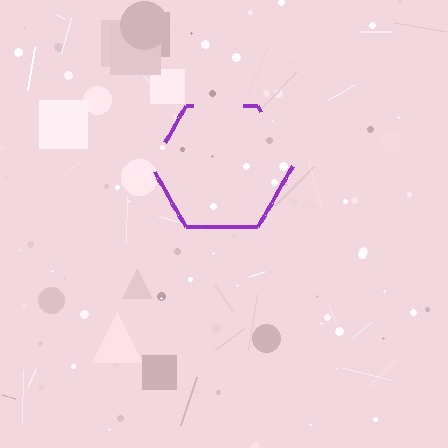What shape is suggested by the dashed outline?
The dashed outline suggests a hexagon.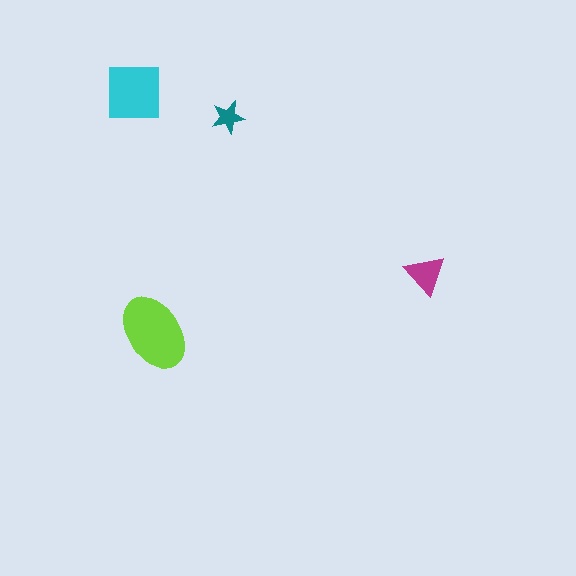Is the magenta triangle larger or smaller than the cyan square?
Smaller.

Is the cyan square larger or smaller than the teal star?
Larger.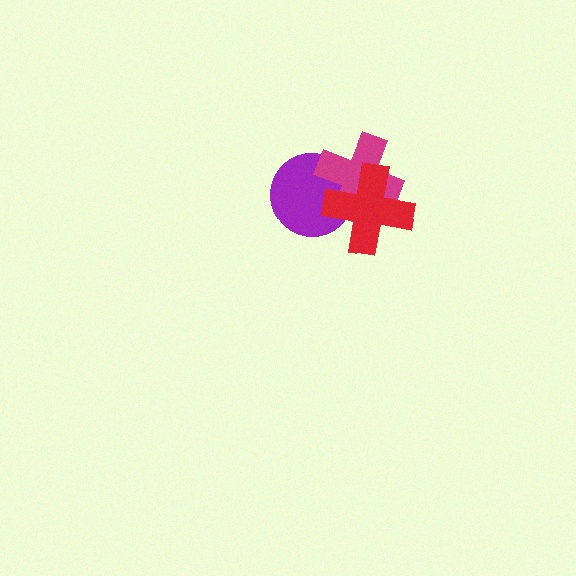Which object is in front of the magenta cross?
The red cross is in front of the magenta cross.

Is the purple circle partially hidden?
Yes, it is partially covered by another shape.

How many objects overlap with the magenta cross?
2 objects overlap with the magenta cross.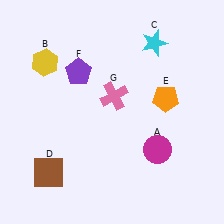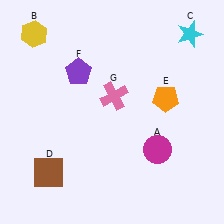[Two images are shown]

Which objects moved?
The objects that moved are: the yellow hexagon (B), the cyan star (C).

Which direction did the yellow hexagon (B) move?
The yellow hexagon (B) moved up.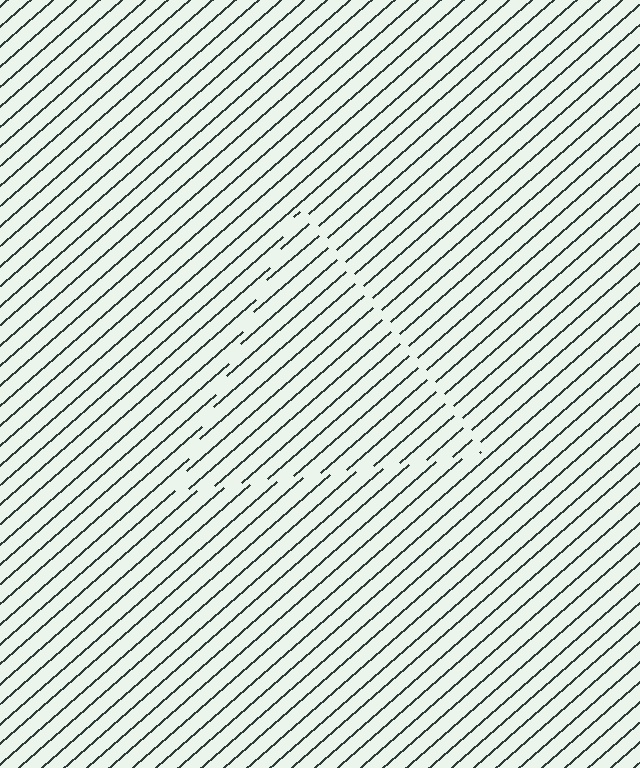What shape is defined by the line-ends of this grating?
An illusory triangle. The interior of the shape contains the same grating, shifted by half a period — the contour is defined by the phase discontinuity where line-ends from the inner and outer gratings abut.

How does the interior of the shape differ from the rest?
The interior of the shape contains the same grating, shifted by half a period — the contour is defined by the phase discontinuity where line-ends from the inner and outer gratings abut.